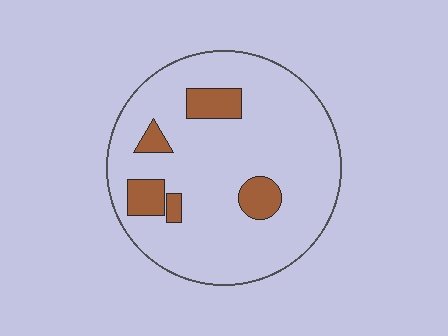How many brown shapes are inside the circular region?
5.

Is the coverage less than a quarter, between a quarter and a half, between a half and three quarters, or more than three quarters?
Less than a quarter.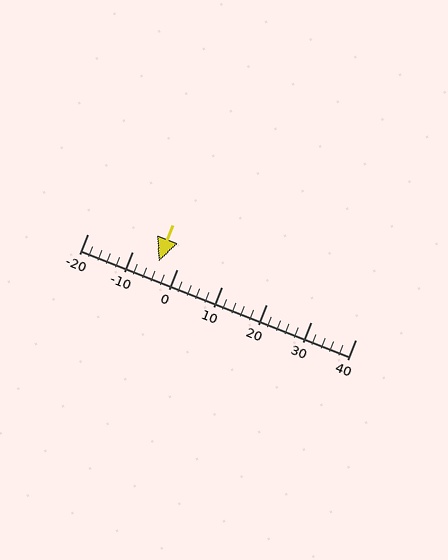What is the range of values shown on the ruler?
The ruler shows values from -20 to 40.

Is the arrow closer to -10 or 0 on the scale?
The arrow is closer to 0.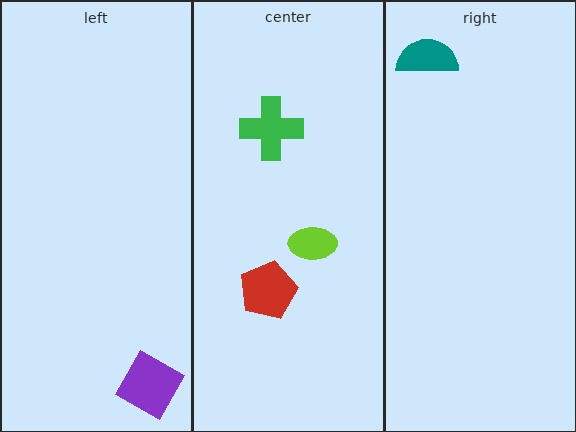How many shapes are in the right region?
1.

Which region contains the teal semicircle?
The right region.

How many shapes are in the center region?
3.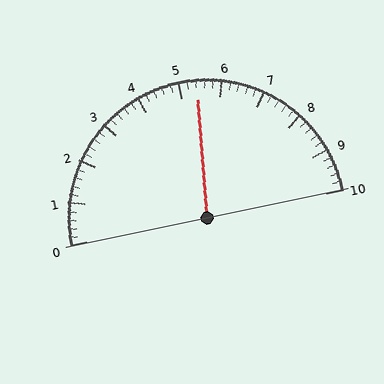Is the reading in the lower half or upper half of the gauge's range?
The reading is in the upper half of the range (0 to 10).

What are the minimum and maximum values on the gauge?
The gauge ranges from 0 to 10.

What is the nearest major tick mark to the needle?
The nearest major tick mark is 5.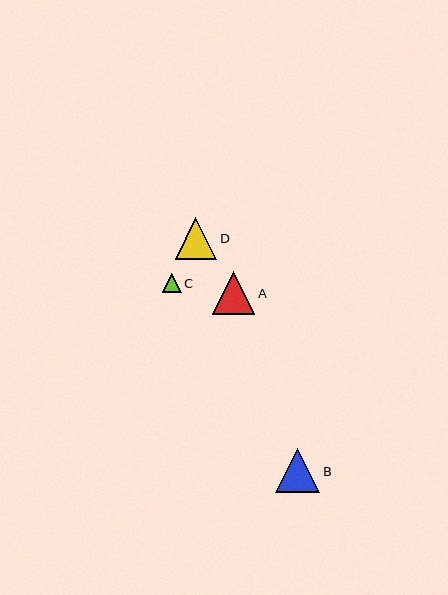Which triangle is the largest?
Triangle B is the largest with a size of approximately 44 pixels.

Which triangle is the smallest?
Triangle C is the smallest with a size of approximately 19 pixels.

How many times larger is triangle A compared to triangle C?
Triangle A is approximately 2.3 times the size of triangle C.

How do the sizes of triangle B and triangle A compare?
Triangle B and triangle A are approximately the same size.